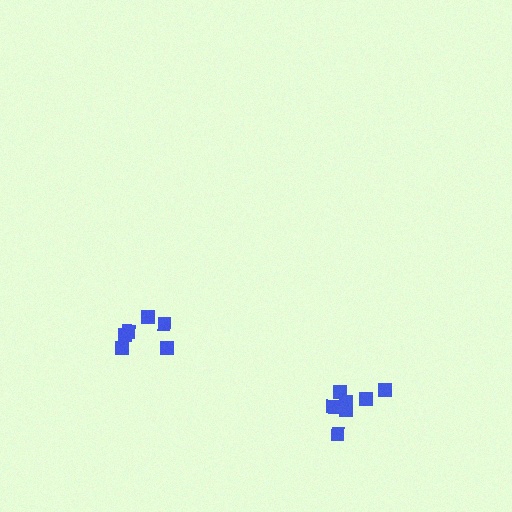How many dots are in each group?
Group 1: 6 dots, Group 2: 7 dots (13 total).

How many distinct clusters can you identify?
There are 2 distinct clusters.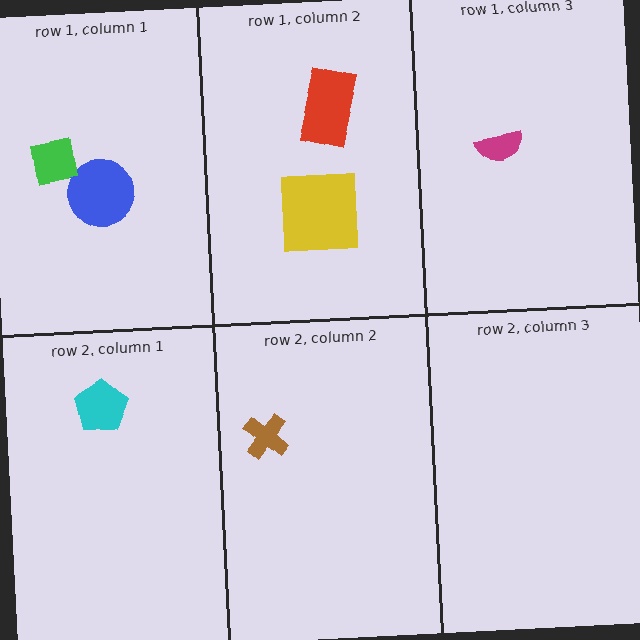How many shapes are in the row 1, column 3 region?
1.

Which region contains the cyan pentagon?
The row 2, column 1 region.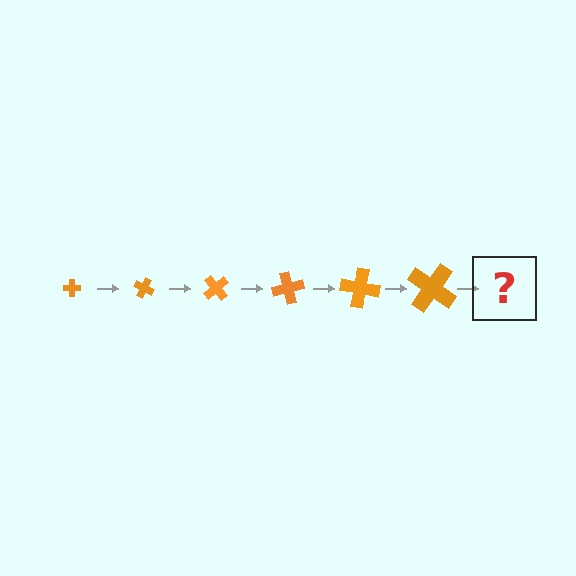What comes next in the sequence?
The next element should be a cross, larger than the previous one and rotated 150 degrees from the start.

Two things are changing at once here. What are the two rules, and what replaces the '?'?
The two rules are that the cross grows larger each step and it rotates 25 degrees each step. The '?' should be a cross, larger than the previous one and rotated 150 degrees from the start.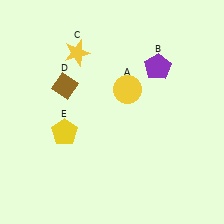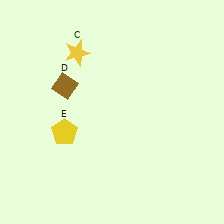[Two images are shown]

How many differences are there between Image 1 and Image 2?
There are 2 differences between the two images.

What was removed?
The purple pentagon (B), the yellow circle (A) were removed in Image 2.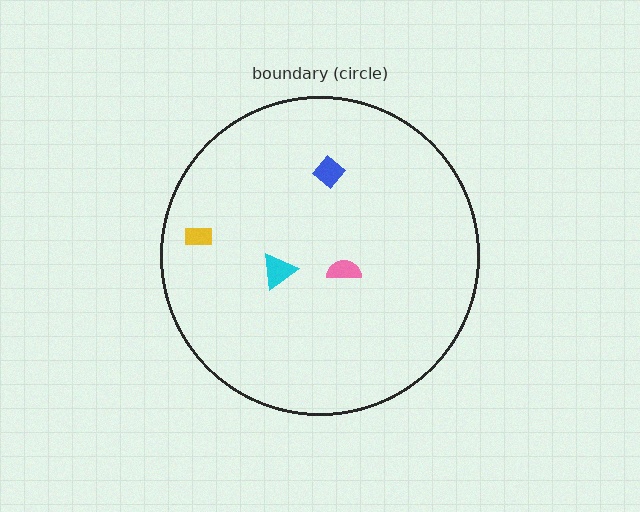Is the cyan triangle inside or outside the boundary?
Inside.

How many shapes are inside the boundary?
4 inside, 0 outside.